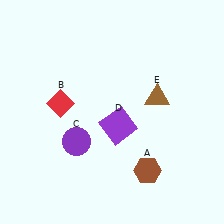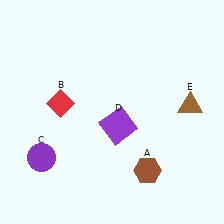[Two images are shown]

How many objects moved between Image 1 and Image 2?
2 objects moved between the two images.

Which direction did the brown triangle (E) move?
The brown triangle (E) moved right.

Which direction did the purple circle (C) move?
The purple circle (C) moved left.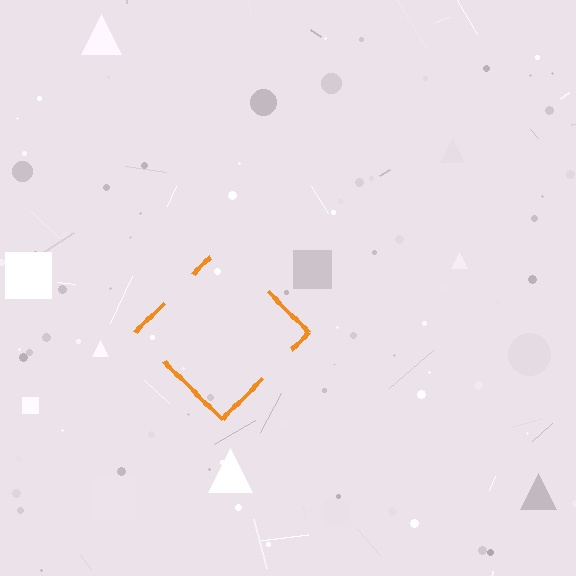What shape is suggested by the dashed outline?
The dashed outline suggests a diamond.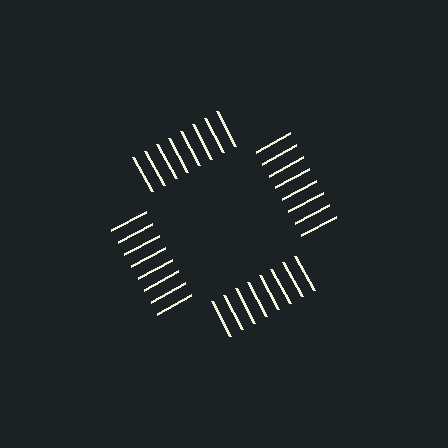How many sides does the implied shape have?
4 sides — the line-ends trace a square.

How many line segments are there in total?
32 — 8 along each of the 4 edges.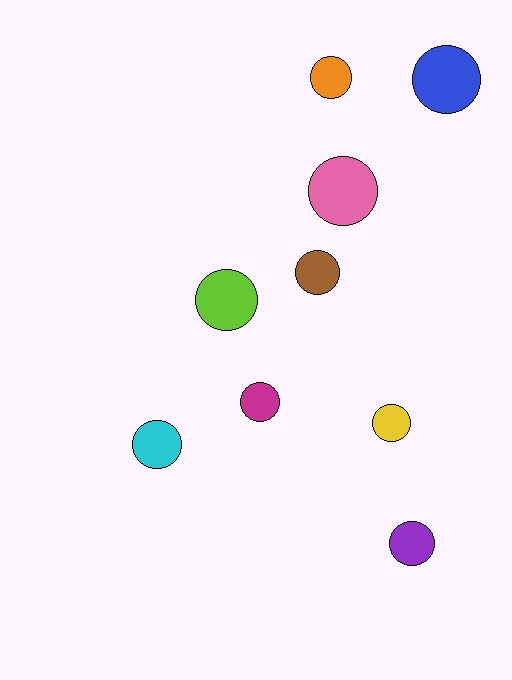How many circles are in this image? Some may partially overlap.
There are 9 circles.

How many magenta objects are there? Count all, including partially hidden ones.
There is 1 magenta object.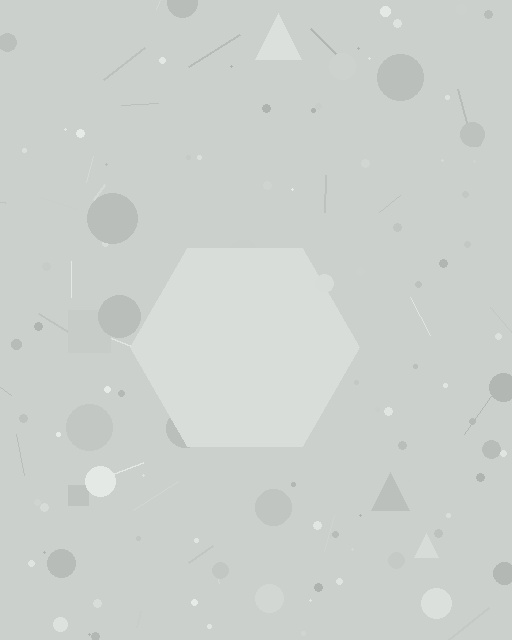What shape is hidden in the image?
A hexagon is hidden in the image.